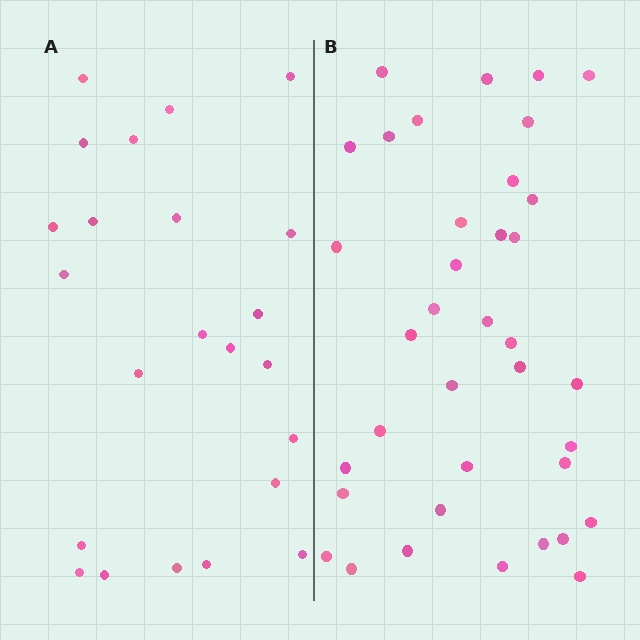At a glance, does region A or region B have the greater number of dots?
Region B (the right region) has more dots.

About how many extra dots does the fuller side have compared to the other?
Region B has approximately 15 more dots than region A.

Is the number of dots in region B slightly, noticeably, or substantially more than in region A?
Region B has substantially more. The ratio is roughly 1.6 to 1.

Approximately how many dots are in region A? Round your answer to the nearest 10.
About 20 dots. (The exact count is 23, which rounds to 20.)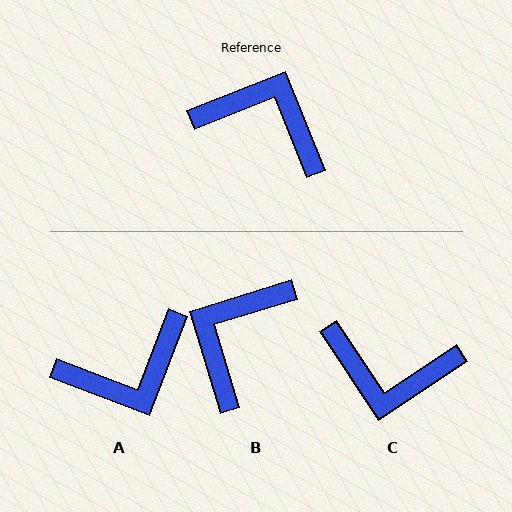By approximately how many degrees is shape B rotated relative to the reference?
Approximately 85 degrees counter-clockwise.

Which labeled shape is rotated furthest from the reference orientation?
C, about 168 degrees away.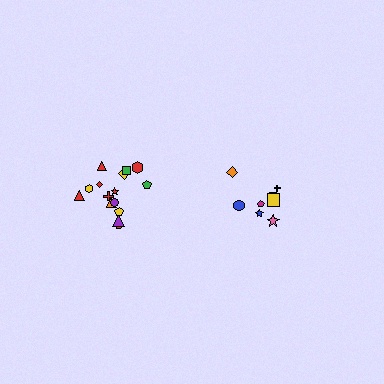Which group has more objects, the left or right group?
The left group.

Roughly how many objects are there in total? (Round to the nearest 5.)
Roughly 25 objects in total.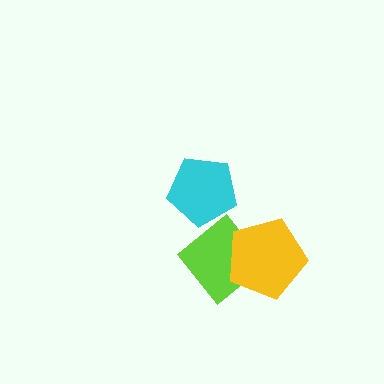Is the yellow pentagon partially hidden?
No, no other shape covers it.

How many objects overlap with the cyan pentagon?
1 object overlaps with the cyan pentagon.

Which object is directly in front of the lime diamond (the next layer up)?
The yellow pentagon is directly in front of the lime diamond.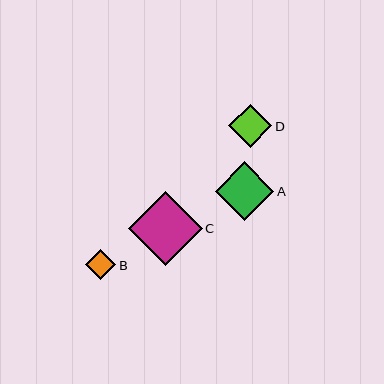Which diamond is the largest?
Diamond C is the largest with a size of approximately 74 pixels.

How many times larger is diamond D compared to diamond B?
Diamond D is approximately 1.4 times the size of diamond B.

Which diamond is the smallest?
Diamond B is the smallest with a size of approximately 30 pixels.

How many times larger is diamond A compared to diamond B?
Diamond A is approximately 2.0 times the size of diamond B.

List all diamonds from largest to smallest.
From largest to smallest: C, A, D, B.